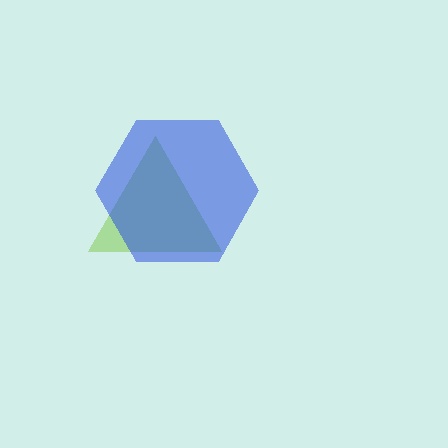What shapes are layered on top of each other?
The layered shapes are: a lime triangle, a blue hexagon.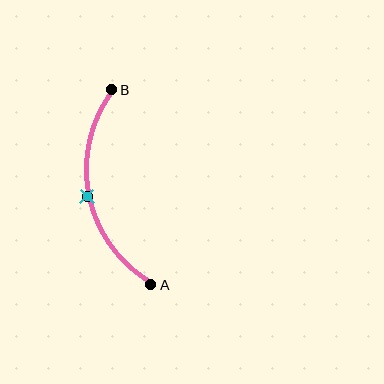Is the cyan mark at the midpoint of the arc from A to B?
Yes. The cyan mark lies on the arc at equal arc-length from both A and B — it is the arc midpoint.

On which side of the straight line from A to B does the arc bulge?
The arc bulges to the left of the straight line connecting A and B.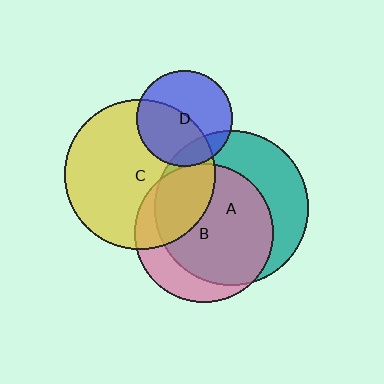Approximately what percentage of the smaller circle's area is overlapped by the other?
Approximately 50%.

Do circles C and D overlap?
Yes.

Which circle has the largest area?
Circle A (teal).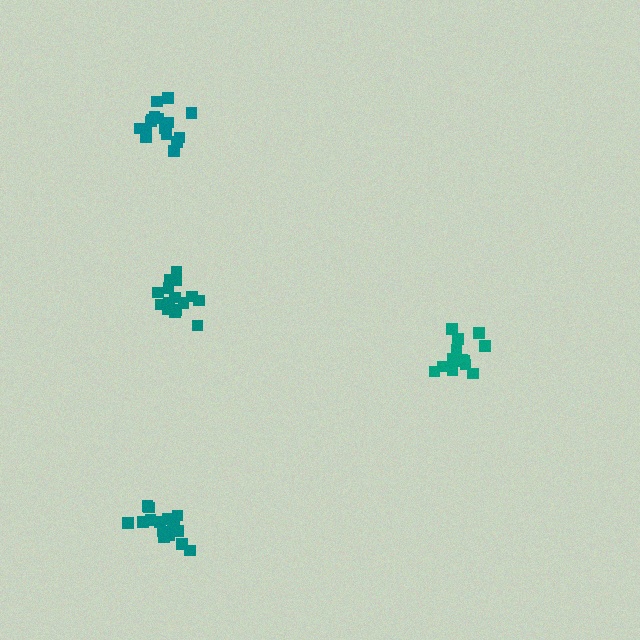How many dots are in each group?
Group 1: 18 dots, Group 2: 16 dots, Group 3: 13 dots, Group 4: 16 dots (63 total).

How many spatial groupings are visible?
There are 4 spatial groupings.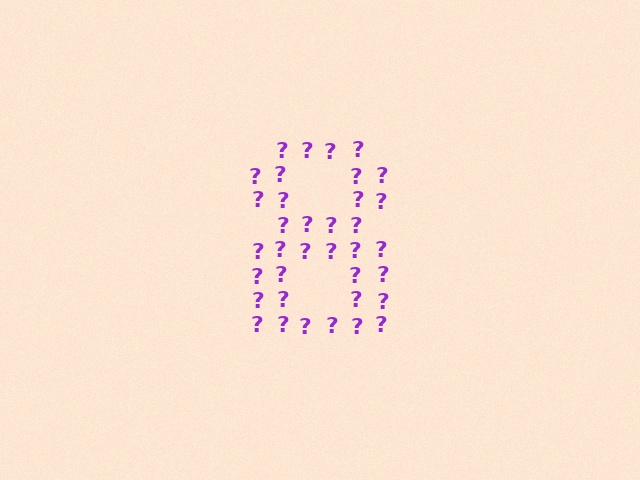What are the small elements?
The small elements are question marks.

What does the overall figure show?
The overall figure shows the digit 8.